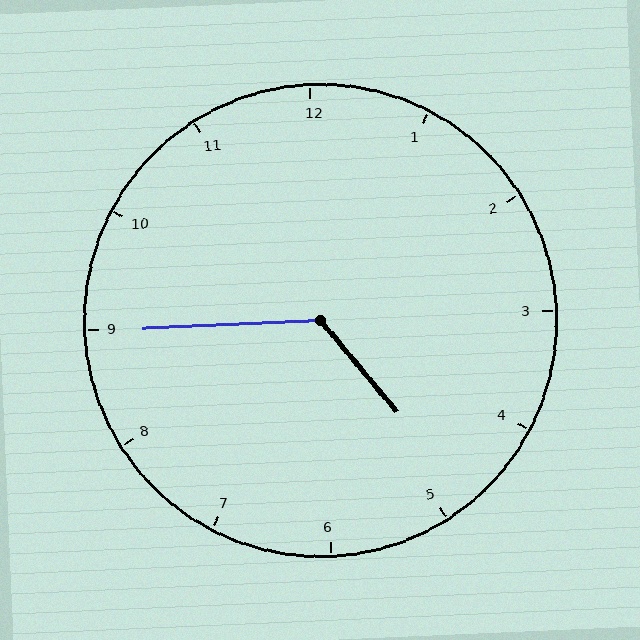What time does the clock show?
4:45.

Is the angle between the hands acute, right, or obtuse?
It is obtuse.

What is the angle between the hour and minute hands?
Approximately 128 degrees.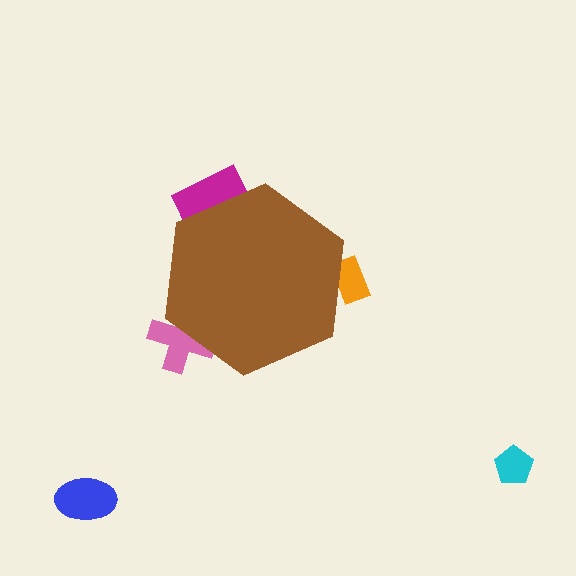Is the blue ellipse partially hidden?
No, the blue ellipse is fully visible.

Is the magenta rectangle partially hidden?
Yes, the magenta rectangle is partially hidden behind the brown hexagon.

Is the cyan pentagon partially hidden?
No, the cyan pentagon is fully visible.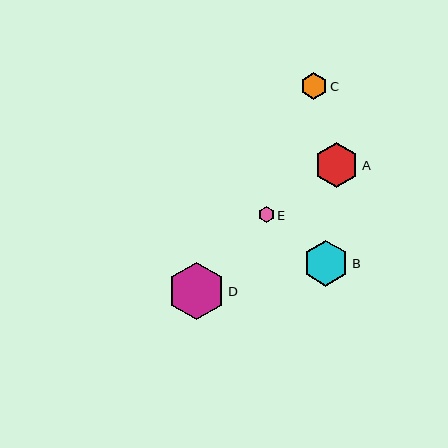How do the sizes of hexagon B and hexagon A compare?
Hexagon B and hexagon A are approximately the same size.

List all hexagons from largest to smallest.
From largest to smallest: D, B, A, C, E.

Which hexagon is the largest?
Hexagon D is the largest with a size of approximately 57 pixels.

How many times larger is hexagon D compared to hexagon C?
Hexagon D is approximately 2.2 times the size of hexagon C.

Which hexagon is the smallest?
Hexagon E is the smallest with a size of approximately 16 pixels.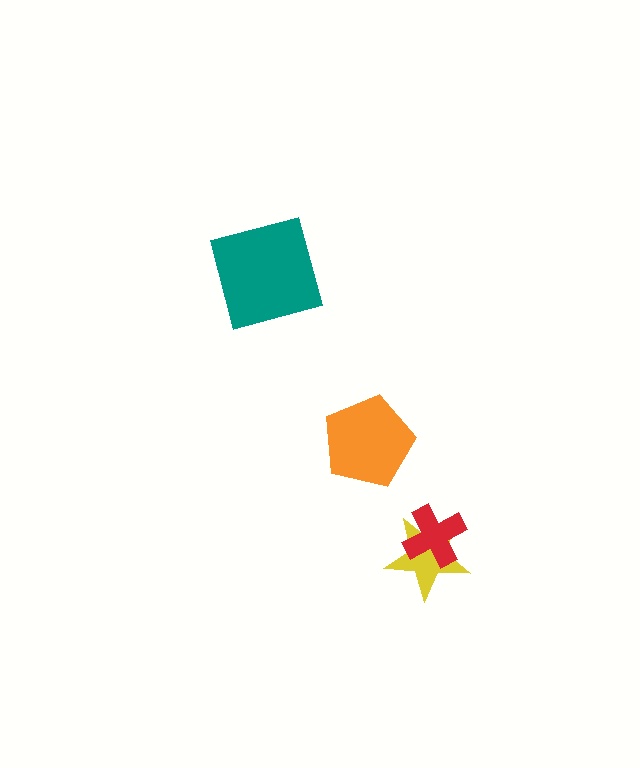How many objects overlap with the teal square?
0 objects overlap with the teal square.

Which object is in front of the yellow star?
The red cross is in front of the yellow star.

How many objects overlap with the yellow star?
1 object overlaps with the yellow star.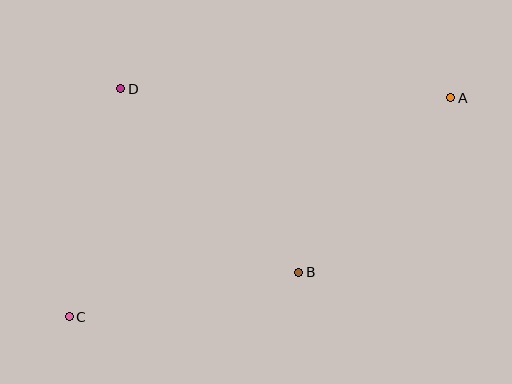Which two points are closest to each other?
Points A and B are closest to each other.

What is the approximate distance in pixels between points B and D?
The distance between B and D is approximately 256 pixels.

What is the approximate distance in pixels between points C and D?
The distance between C and D is approximately 234 pixels.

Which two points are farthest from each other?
Points A and C are farthest from each other.